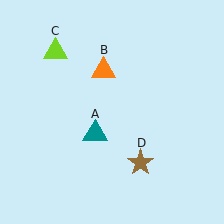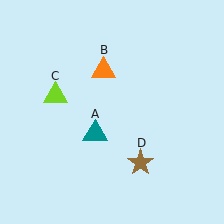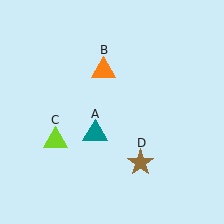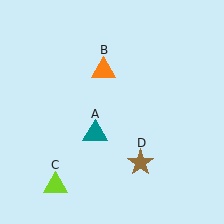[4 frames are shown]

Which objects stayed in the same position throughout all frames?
Teal triangle (object A) and orange triangle (object B) and brown star (object D) remained stationary.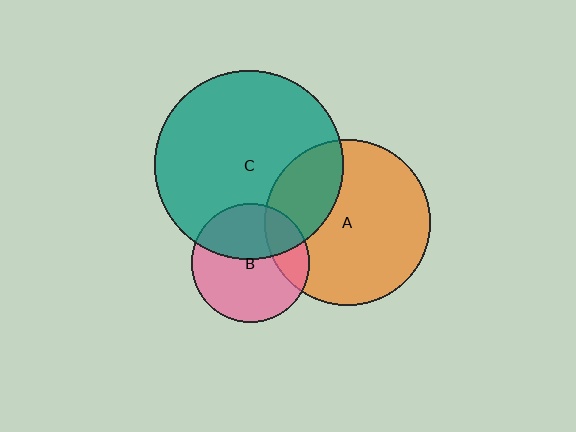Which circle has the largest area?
Circle C (teal).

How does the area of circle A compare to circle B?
Approximately 2.0 times.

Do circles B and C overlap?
Yes.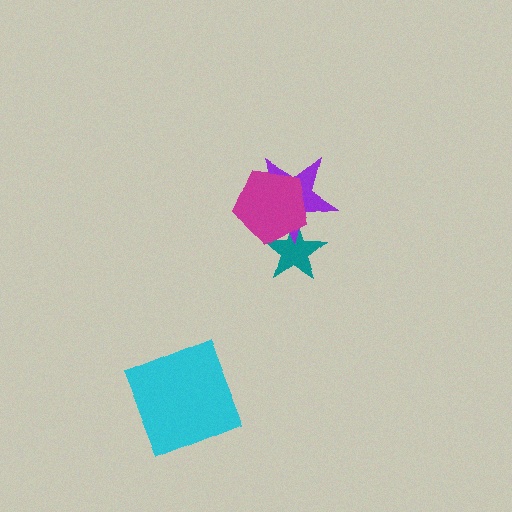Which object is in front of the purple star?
The magenta pentagon is in front of the purple star.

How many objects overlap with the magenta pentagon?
2 objects overlap with the magenta pentagon.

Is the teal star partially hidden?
Yes, it is partially covered by another shape.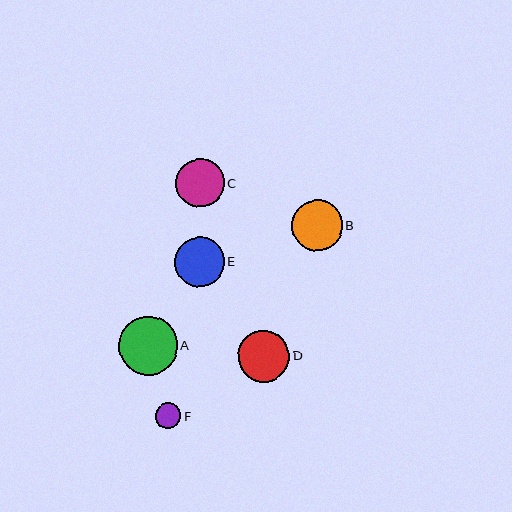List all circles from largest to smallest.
From largest to smallest: A, D, B, E, C, F.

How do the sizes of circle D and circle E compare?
Circle D and circle E are approximately the same size.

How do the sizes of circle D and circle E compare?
Circle D and circle E are approximately the same size.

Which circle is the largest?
Circle A is the largest with a size of approximately 59 pixels.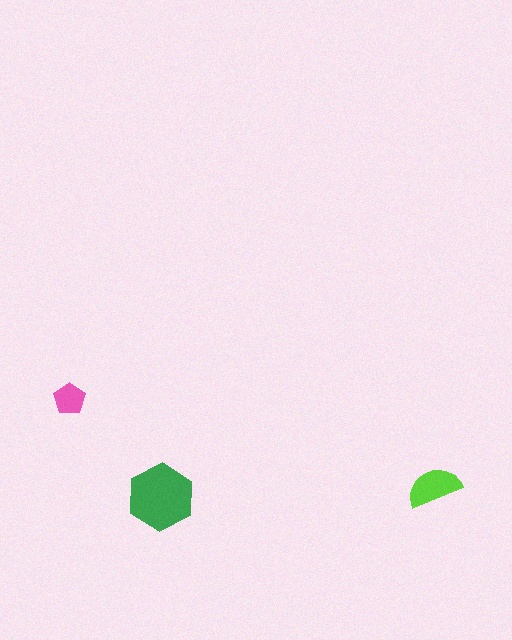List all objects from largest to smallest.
The green hexagon, the lime semicircle, the pink pentagon.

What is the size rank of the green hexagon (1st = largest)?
1st.